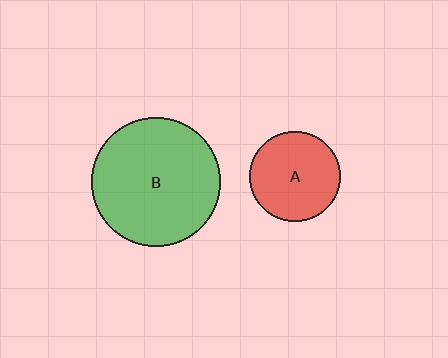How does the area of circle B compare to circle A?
Approximately 2.0 times.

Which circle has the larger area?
Circle B (green).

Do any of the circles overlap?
No, none of the circles overlap.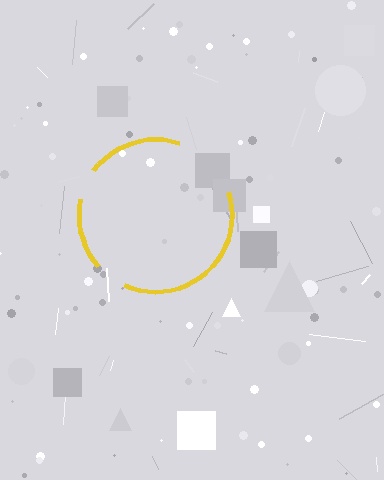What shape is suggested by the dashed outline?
The dashed outline suggests a circle.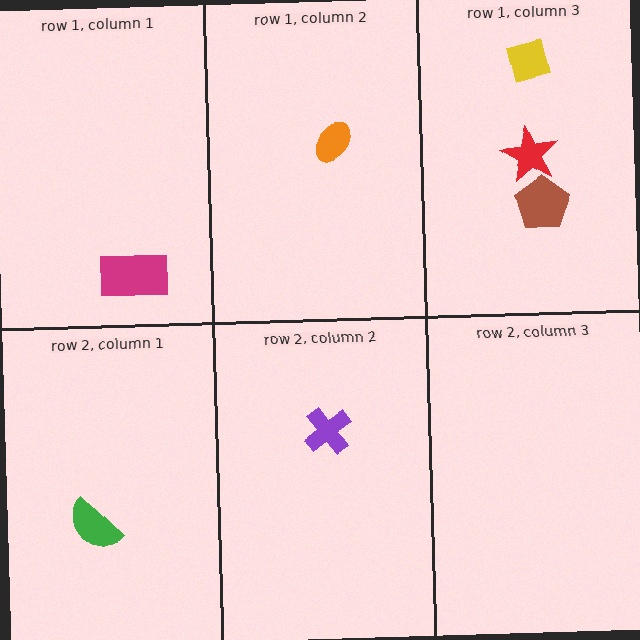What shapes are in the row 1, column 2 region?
The orange ellipse.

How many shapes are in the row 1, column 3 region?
3.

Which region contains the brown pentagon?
The row 1, column 3 region.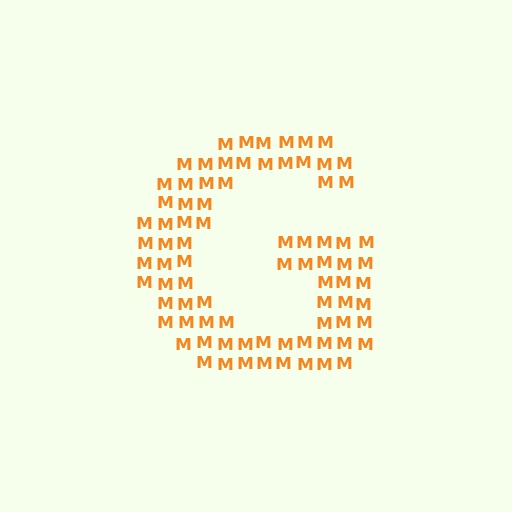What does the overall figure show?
The overall figure shows the letter G.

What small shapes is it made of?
It is made of small letter M's.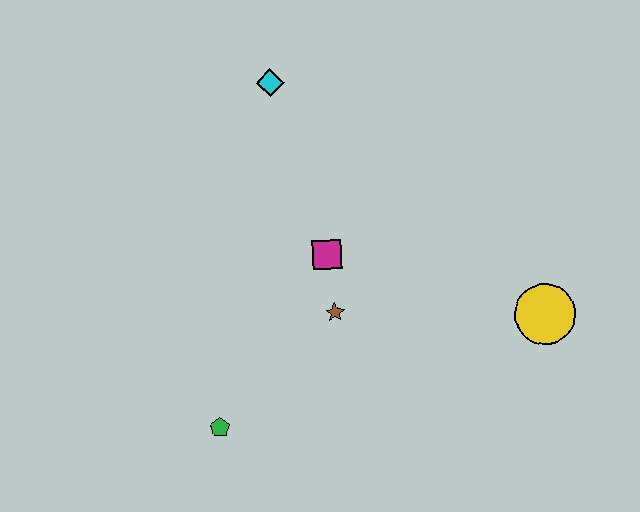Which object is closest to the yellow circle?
The brown star is closest to the yellow circle.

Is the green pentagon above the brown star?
No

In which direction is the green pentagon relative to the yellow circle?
The green pentagon is to the left of the yellow circle.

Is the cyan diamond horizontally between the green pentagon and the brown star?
Yes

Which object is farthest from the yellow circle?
The cyan diamond is farthest from the yellow circle.